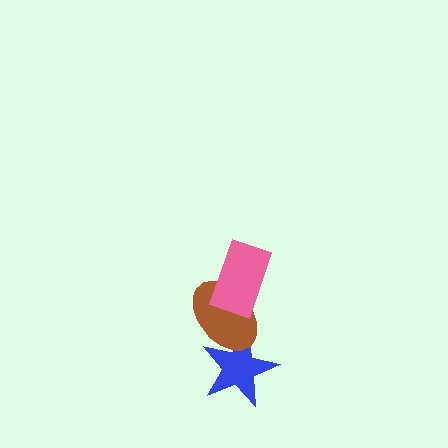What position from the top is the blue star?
The blue star is 3rd from the top.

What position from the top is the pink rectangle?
The pink rectangle is 1st from the top.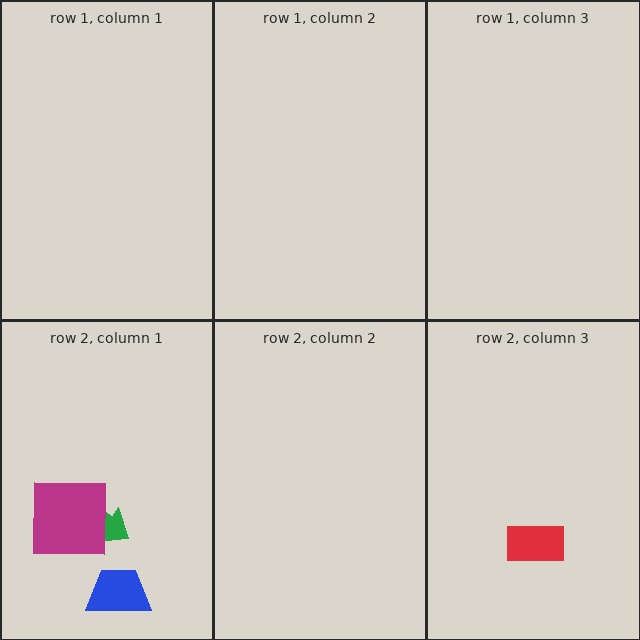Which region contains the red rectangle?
The row 2, column 3 region.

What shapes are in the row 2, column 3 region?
The red rectangle.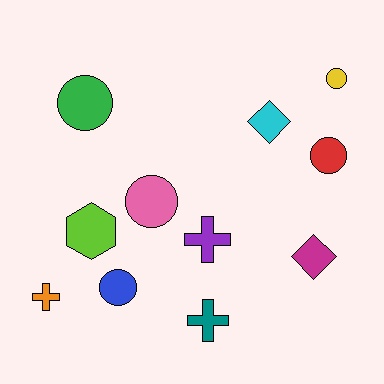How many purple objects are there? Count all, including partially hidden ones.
There is 1 purple object.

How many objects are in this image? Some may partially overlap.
There are 11 objects.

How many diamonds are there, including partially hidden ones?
There are 2 diamonds.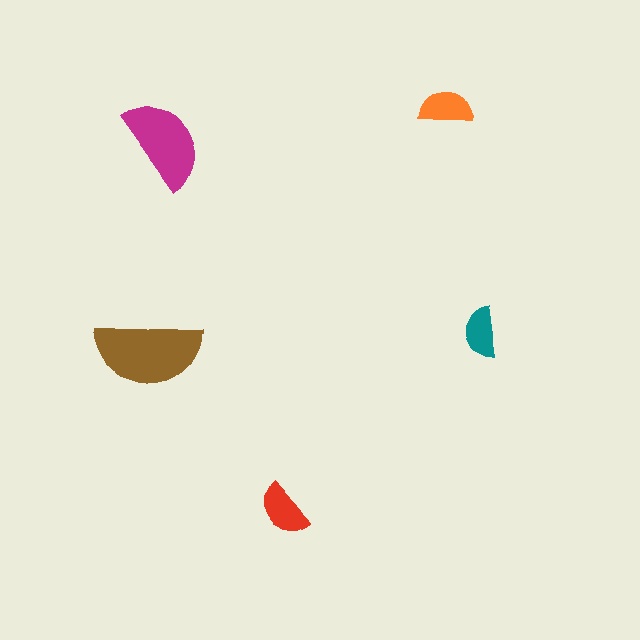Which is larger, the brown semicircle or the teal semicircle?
The brown one.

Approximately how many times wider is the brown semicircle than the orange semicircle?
About 2 times wider.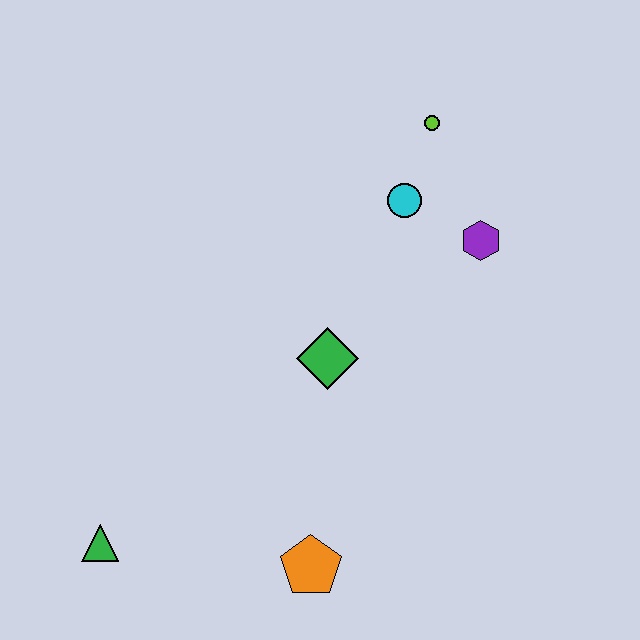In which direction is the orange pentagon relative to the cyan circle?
The orange pentagon is below the cyan circle.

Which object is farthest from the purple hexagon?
The green triangle is farthest from the purple hexagon.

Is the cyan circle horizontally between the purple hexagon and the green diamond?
Yes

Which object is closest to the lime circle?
The cyan circle is closest to the lime circle.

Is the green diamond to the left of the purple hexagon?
Yes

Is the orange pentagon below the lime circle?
Yes